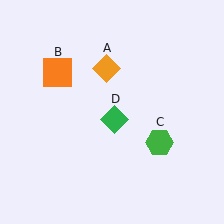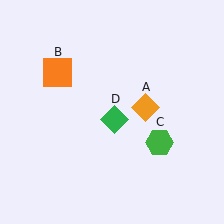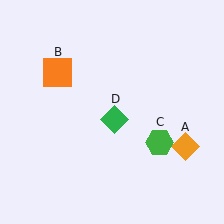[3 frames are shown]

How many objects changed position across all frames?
1 object changed position: orange diamond (object A).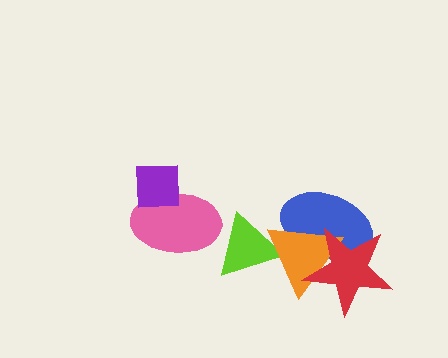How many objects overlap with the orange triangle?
3 objects overlap with the orange triangle.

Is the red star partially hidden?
No, no other shape covers it.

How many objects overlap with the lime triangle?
1 object overlaps with the lime triangle.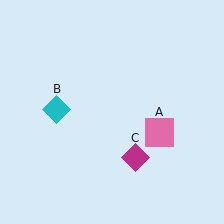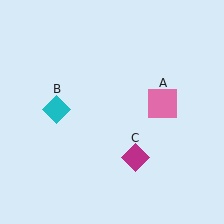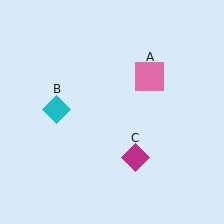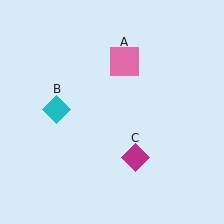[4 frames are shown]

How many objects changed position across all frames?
1 object changed position: pink square (object A).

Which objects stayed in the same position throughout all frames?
Cyan diamond (object B) and magenta diamond (object C) remained stationary.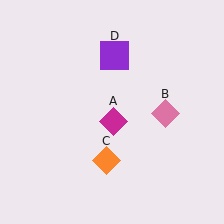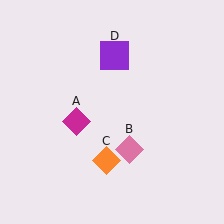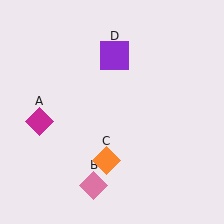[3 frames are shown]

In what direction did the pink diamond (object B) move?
The pink diamond (object B) moved down and to the left.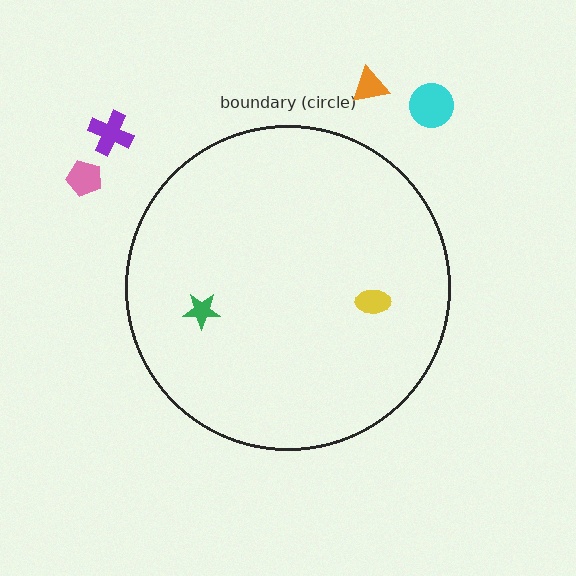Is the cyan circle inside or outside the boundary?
Outside.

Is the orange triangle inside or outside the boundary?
Outside.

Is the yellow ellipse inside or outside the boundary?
Inside.